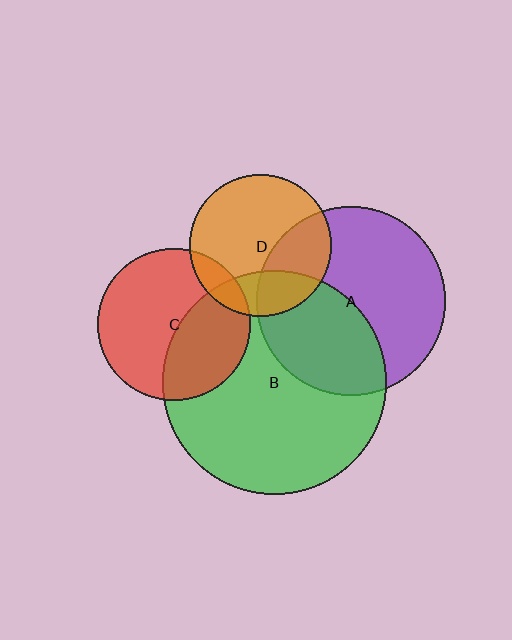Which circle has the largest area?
Circle B (green).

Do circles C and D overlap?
Yes.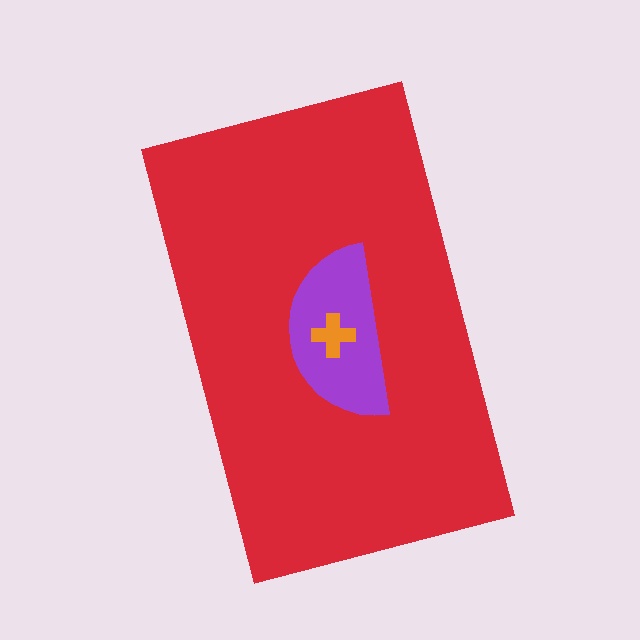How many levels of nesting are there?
3.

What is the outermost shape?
The red rectangle.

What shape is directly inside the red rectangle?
The purple semicircle.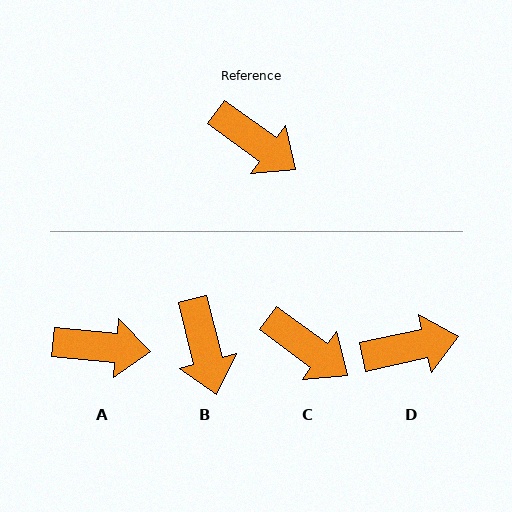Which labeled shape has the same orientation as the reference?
C.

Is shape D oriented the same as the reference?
No, it is off by about 48 degrees.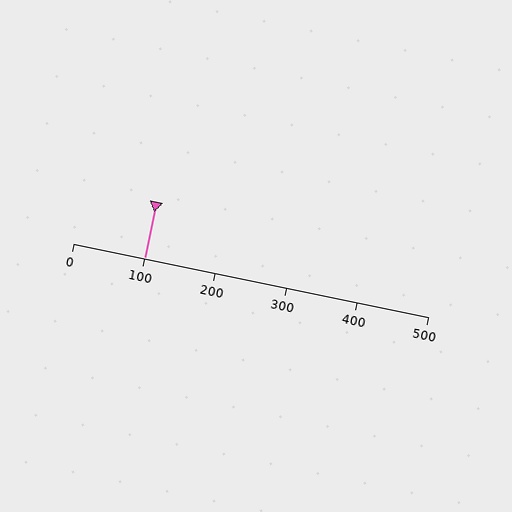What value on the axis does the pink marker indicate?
The marker indicates approximately 100.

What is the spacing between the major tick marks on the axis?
The major ticks are spaced 100 apart.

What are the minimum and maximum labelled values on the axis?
The axis runs from 0 to 500.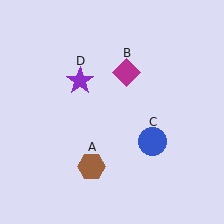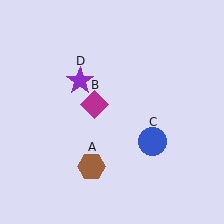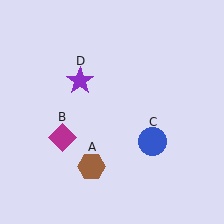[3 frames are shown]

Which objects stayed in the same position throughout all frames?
Brown hexagon (object A) and blue circle (object C) and purple star (object D) remained stationary.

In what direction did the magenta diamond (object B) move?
The magenta diamond (object B) moved down and to the left.